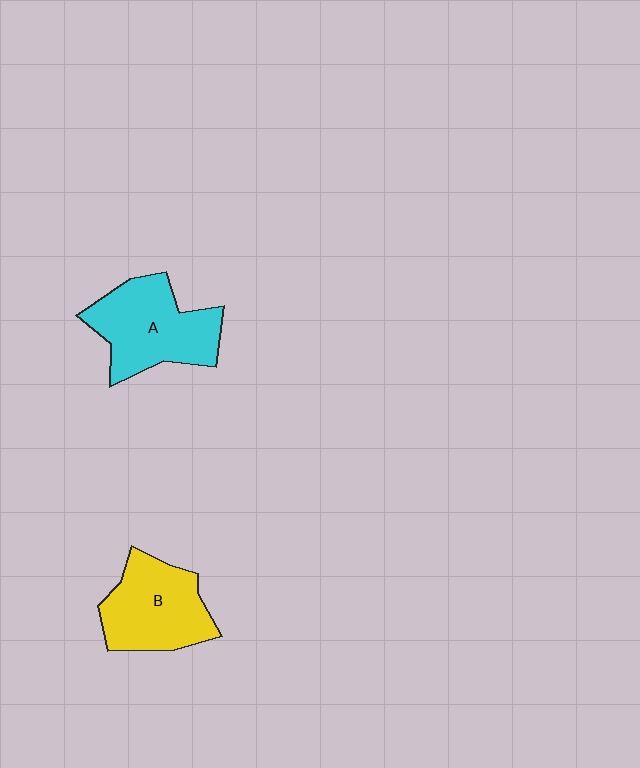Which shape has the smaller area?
Shape B (yellow).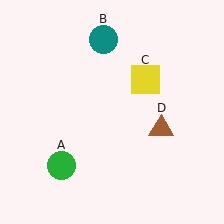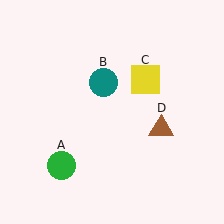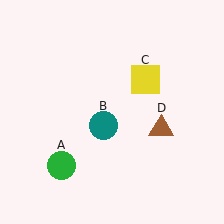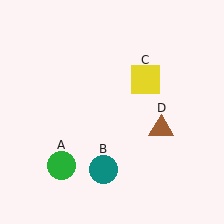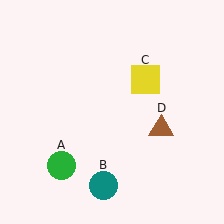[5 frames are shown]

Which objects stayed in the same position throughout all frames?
Green circle (object A) and yellow square (object C) and brown triangle (object D) remained stationary.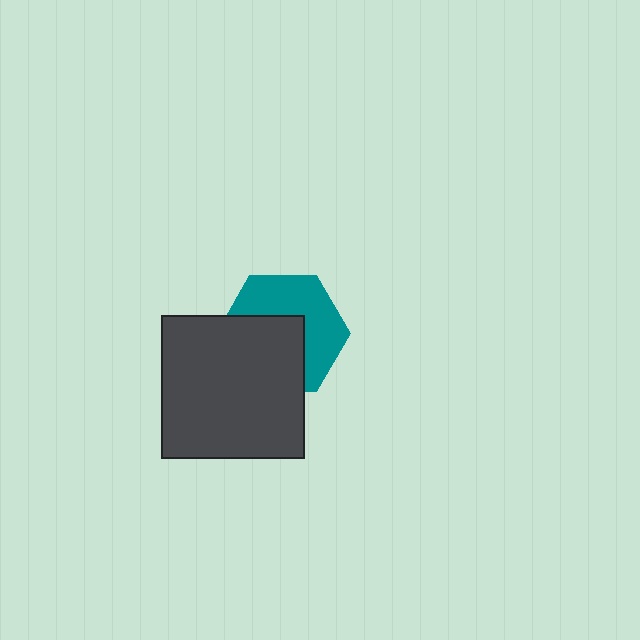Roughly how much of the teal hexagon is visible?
About half of it is visible (roughly 51%).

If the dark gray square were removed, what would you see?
You would see the complete teal hexagon.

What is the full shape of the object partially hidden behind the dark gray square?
The partially hidden object is a teal hexagon.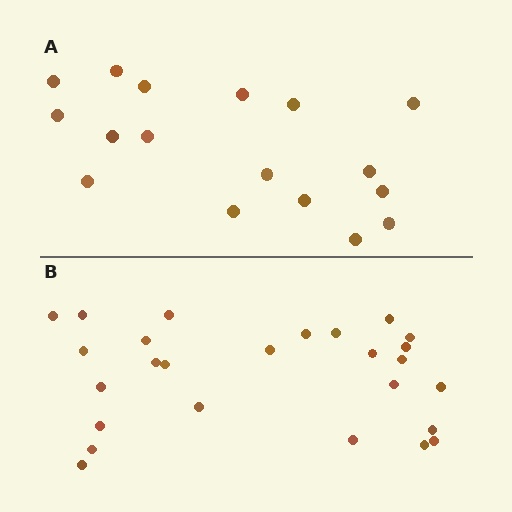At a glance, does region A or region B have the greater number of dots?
Region B (the bottom region) has more dots.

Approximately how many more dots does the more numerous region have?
Region B has roughly 8 or so more dots than region A.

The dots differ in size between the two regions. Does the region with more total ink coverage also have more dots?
No. Region A has more total ink coverage because its dots are larger, but region B actually contains more individual dots. Total area can be misleading — the number of items is what matters here.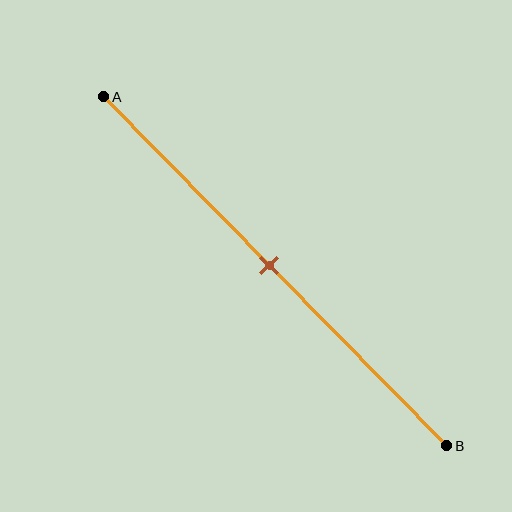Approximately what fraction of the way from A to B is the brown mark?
The brown mark is approximately 50% of the way from A to B.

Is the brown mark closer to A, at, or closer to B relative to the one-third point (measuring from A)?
The brown mark is closer to point B than the one-third point of segment AB.